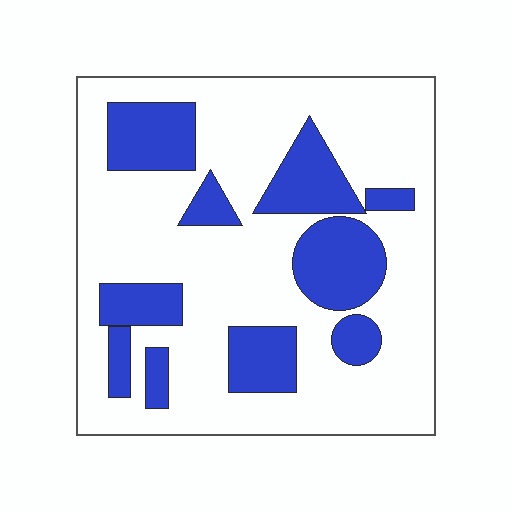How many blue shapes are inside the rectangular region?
10.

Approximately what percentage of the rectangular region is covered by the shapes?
Approximately 25%.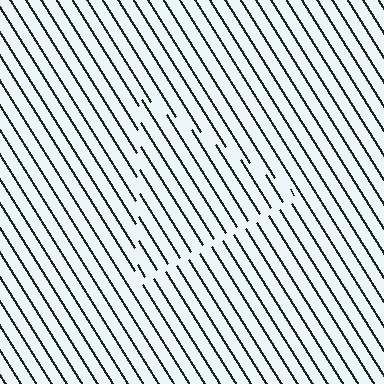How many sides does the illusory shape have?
3 sides — the line-ends trace a triangle.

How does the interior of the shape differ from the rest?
The interior of the shape contains the same grating, shifted by half a period — the contour is defined by the phase discontinuity where line-ends from the inner and outer gratings abut.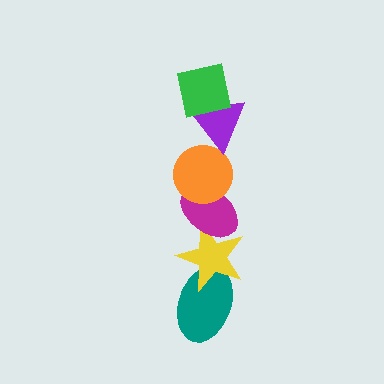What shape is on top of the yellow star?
The magenta ellipse is on top of the yellow star.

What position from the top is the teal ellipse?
The teal ellipse is 6th from the top.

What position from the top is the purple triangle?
The purple triangle is 2nd from the top.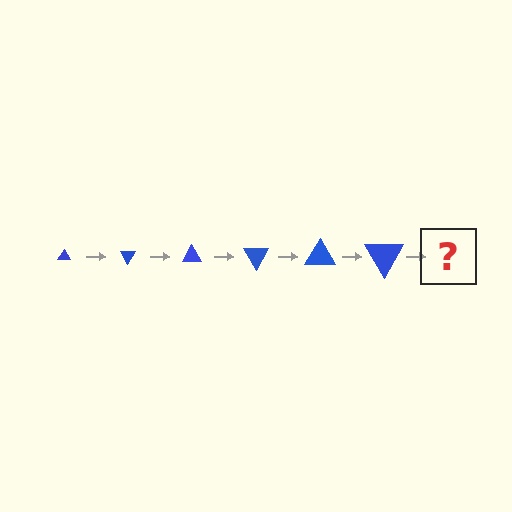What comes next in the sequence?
The next element should be a triangle, larger than the previous one and rotated 360 degrees from the start.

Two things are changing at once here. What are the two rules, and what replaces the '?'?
The two rules are that the triangle grows larger each step and it rotates 60 degrees each step. The '?' should be a triangle, larger than the previous one and rotated 360 degrees from the start.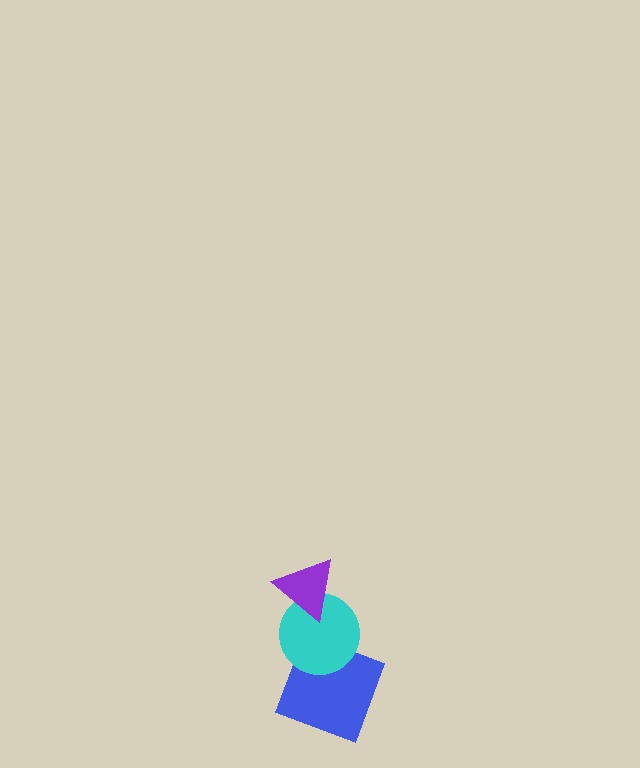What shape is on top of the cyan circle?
The purple triangle is on top of the cyan circle.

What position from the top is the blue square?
The blue square is 3rd from the top.